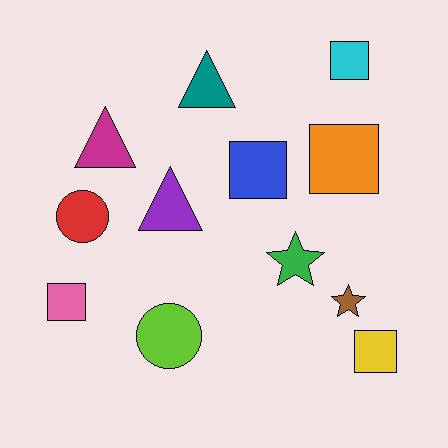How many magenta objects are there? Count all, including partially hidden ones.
There is 1 magenta object.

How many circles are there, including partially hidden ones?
There are 2 circles.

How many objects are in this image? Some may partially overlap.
There are 12 objects.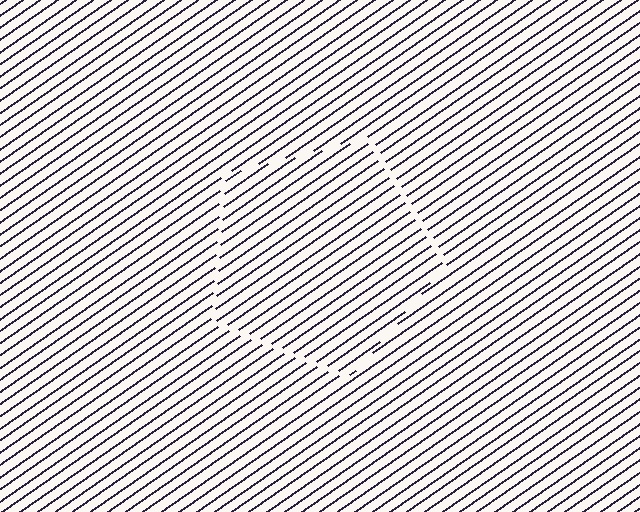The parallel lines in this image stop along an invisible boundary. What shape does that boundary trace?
An illusory pentagon. The interior of the shape contains the same grating, shifted by half a period — the contour is defined by the phase discontinuity where line-ends from the inner and outer gratings abut.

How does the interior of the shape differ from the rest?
The interior of the shape contains the same grating, shifted by half a period — the contour is defined by the phase discontinuity where line-ends from the inner and outer gratings abut.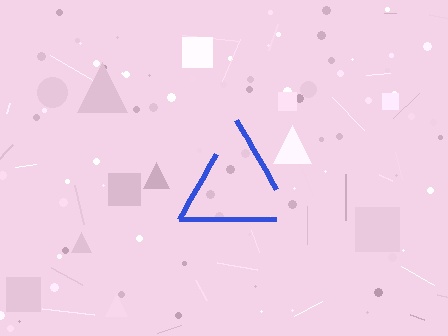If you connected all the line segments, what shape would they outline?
They would outline a triangle.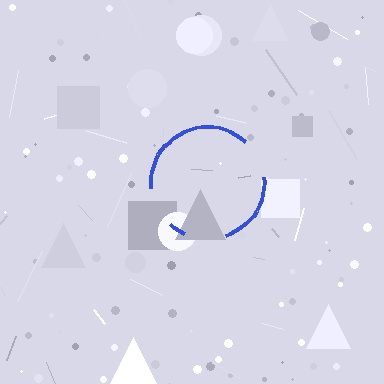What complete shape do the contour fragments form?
The contour fragments form a circle.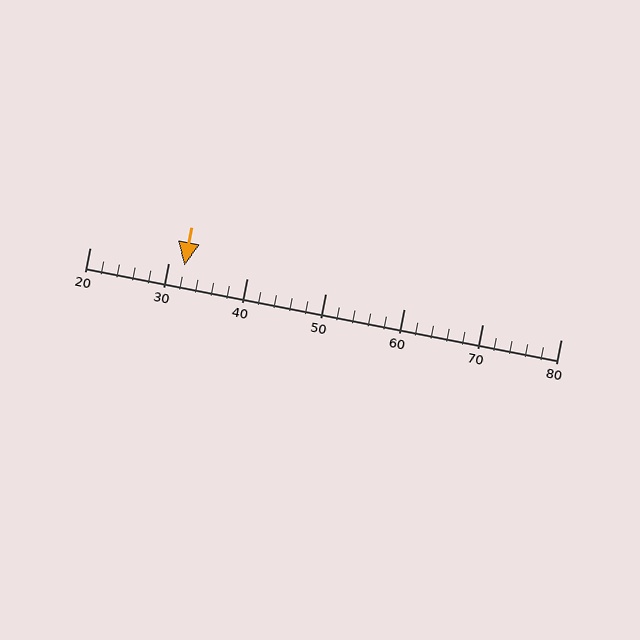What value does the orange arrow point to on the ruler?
The orange arrow points to approximately 32.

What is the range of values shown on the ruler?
The ruler shows values from 20 to 80.